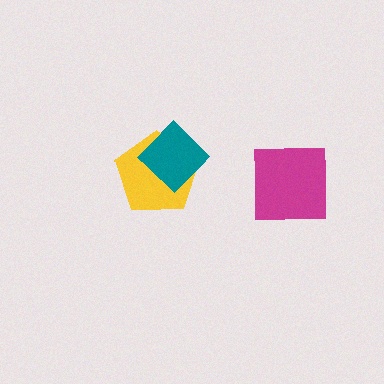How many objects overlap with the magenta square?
0 objects overlap with the magenta square.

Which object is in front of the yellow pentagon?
The teal diamond is in front of the yellow pentagon.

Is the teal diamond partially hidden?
No, no other shape covers it.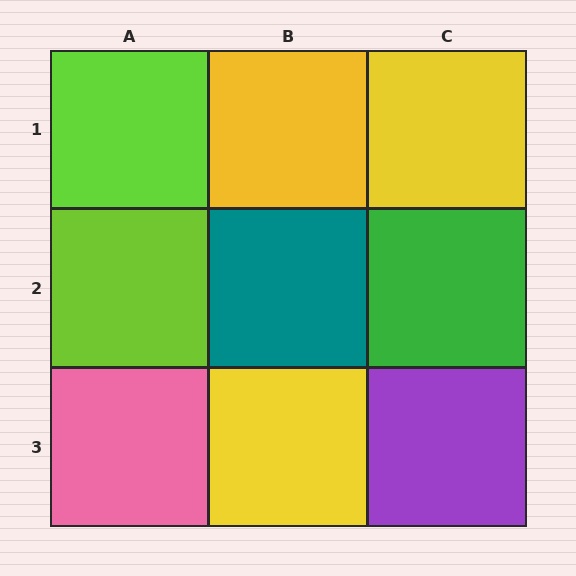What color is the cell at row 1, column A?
Lime.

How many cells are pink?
1 cell is pink.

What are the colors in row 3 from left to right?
Pink, yellow, purple.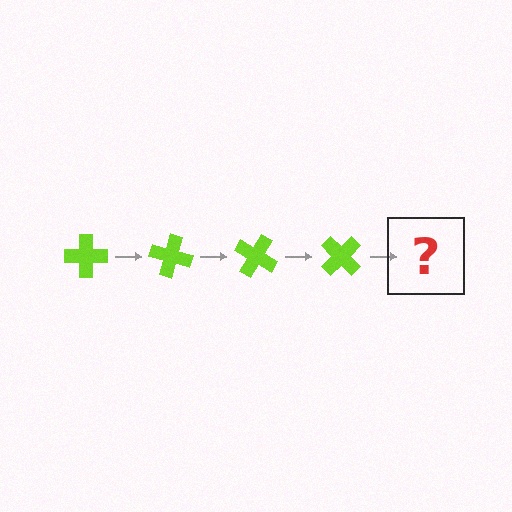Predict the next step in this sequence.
The next step is a lime cross rotated 60 degrees.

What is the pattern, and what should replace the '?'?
The pattern is that the cross rotates 15 degrees each step. The '?' should be a lime cross rotated 60 degrees.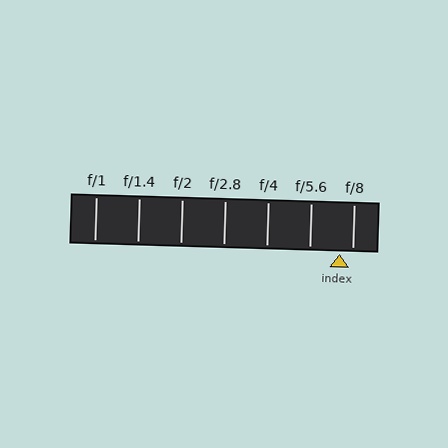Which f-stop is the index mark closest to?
The index mark is closest to f/8.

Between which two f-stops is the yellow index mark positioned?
The index mark is between f/5.6 and f/8.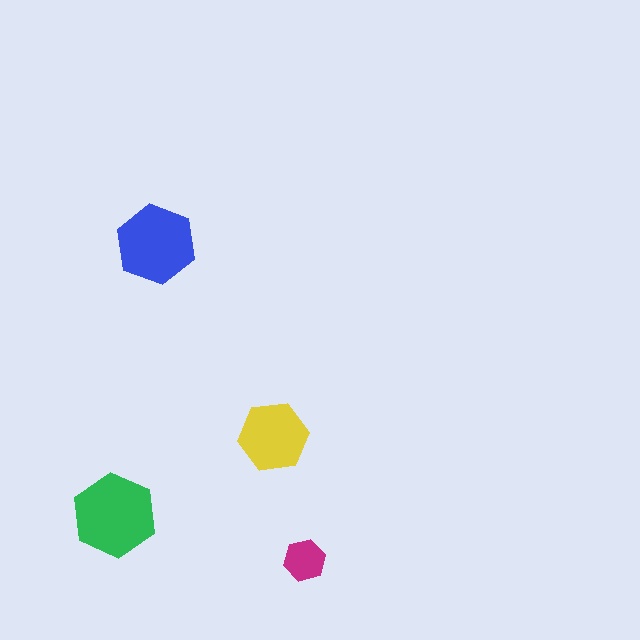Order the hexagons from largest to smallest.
the green one, the blue one, the yellow one, the magenta one.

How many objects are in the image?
There are 4 objects in the image.